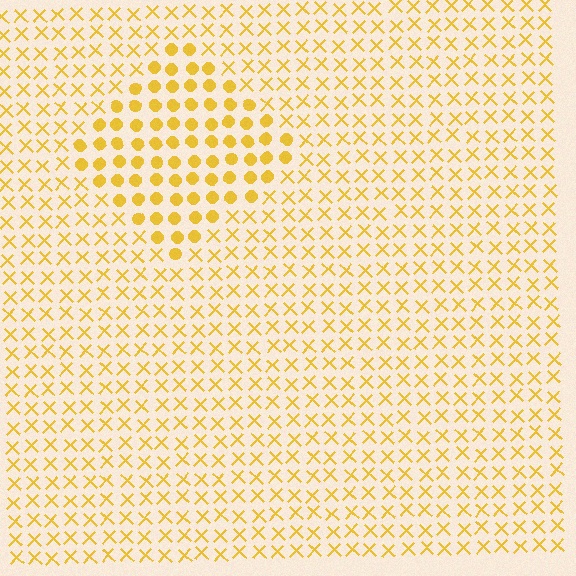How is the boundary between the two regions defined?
The boundary is defined by a change in element shape: circles inside vs. X marks outside. All elements share the same color and spacing.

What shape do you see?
I see a diamond.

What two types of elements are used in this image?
The image uses circles inside the diamond region and X marks outside it.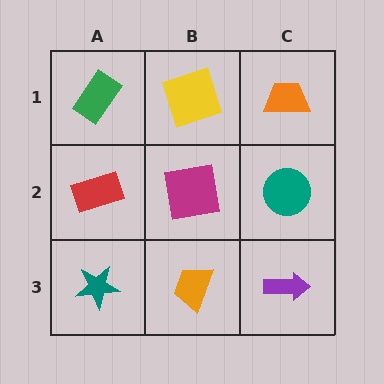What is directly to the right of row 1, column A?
A yellow square.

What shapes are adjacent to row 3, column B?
A magenta square (row 2, column B), a teal star (row 3, column A), a purple arrow (row 3, column C).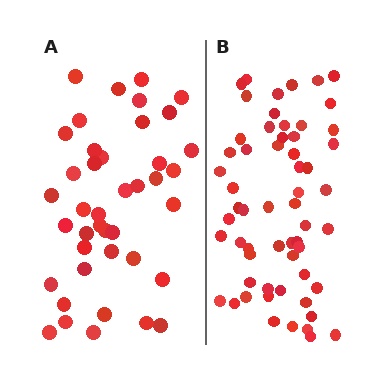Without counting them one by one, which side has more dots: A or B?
Region B (the right region) has more dots.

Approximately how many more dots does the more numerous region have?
Region B has approximately 20 more dots than region A.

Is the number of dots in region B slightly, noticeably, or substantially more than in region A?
Region B has noticeably more, but not dramatically so. The ratio is roughly 1.4 to 1.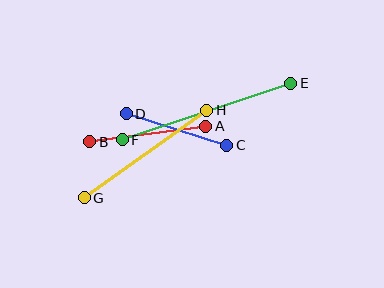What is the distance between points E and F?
The distance is approximately 178 pixels.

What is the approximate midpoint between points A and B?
The midpoint is at approximately (148, 134) pixels.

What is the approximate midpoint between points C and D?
The midpoint is at approximately (177, 129) pixels.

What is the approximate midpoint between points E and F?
The midpoint is at approximately (207, 112) pixels.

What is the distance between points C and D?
The distance is approximately 105 pixels.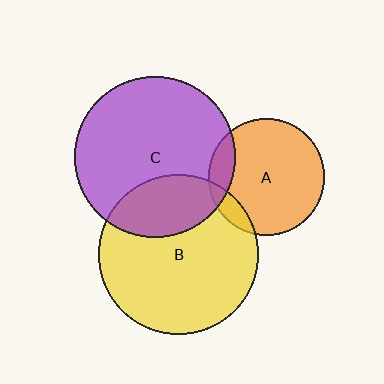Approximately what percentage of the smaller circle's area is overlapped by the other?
Approximately 15%.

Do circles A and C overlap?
Yes.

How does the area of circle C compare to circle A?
Approximately 1.9 times.